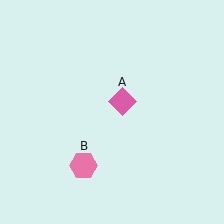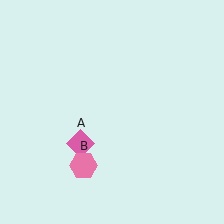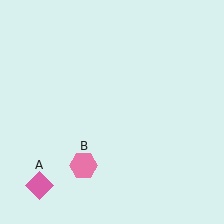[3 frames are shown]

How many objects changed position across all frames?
1 object changed position: pink diamond (object A).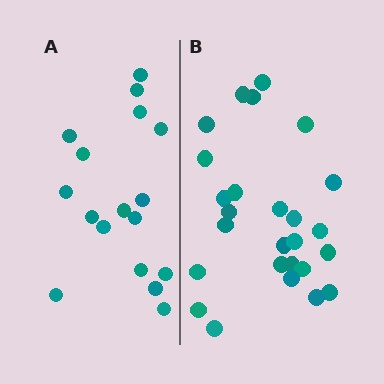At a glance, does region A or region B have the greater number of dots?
Region B (the right region) has more dots.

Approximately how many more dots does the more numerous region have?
Region B has roughly 8 or so more dots than region A.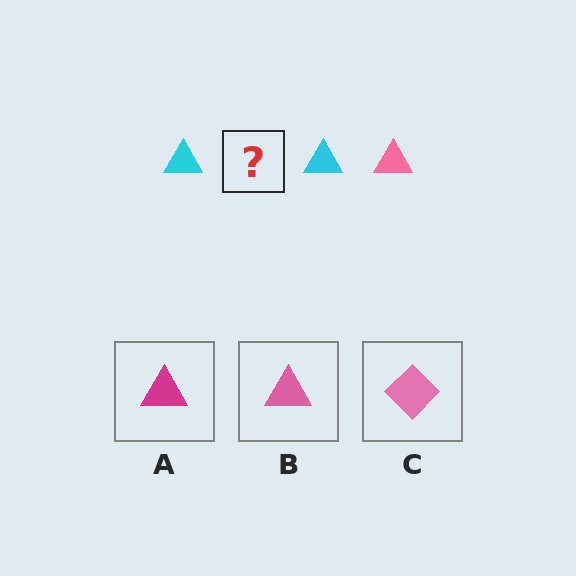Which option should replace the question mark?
Option B.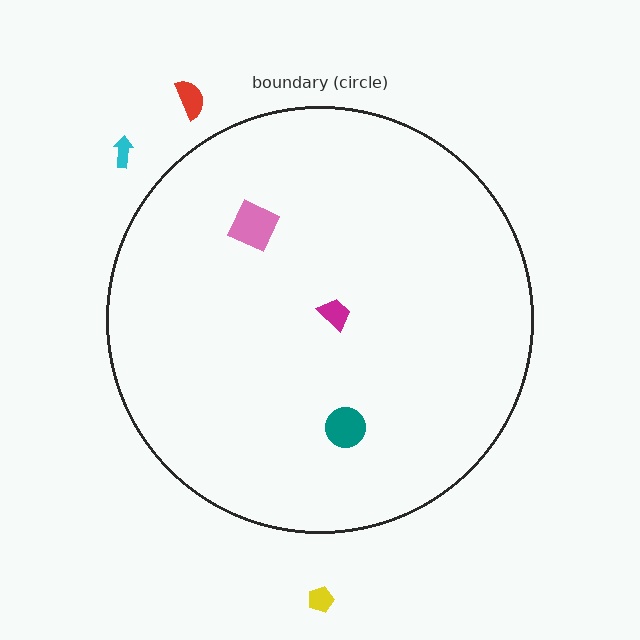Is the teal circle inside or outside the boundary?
Inside.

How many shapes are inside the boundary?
3 inside, 3 outside.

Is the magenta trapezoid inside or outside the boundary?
Inside.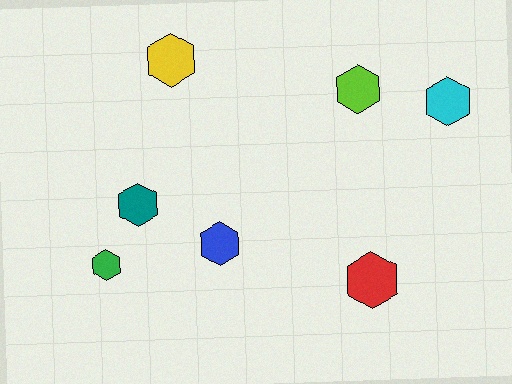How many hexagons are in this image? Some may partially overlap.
There are 7 hexagons.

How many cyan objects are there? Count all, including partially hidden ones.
There is 1 cyan object.